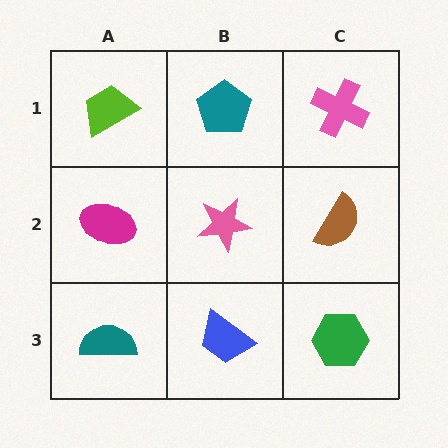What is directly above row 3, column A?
A magenta ellipse.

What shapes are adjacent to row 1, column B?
A pink star (row 2, column B), a lime trapezoid (row 1, column A), a pink cross (row 1, column C).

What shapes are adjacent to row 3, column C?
A brown semicircle (row 2, column C), a blue trapezoid (row 3, column B).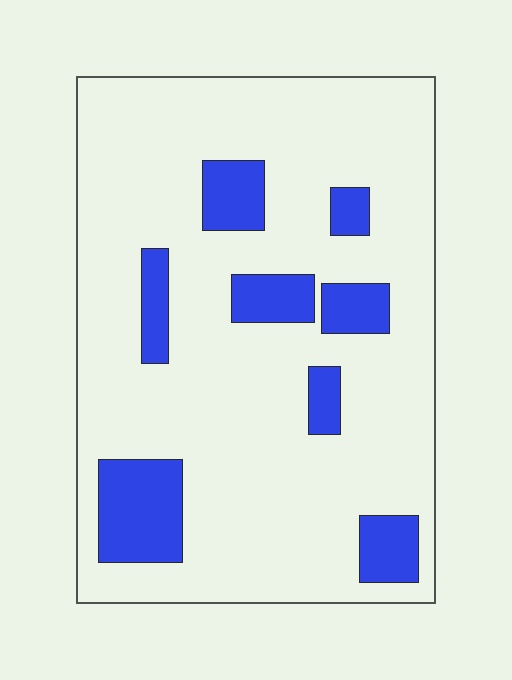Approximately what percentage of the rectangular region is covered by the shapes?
Approximately 15%.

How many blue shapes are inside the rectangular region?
8.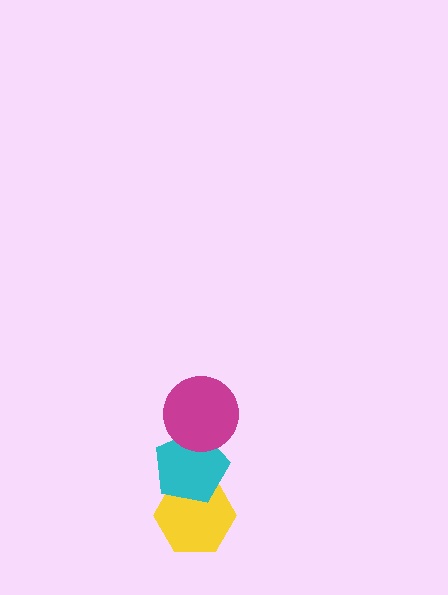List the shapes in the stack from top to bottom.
From top to bottom: the magenta circle, the cyan pentagon, the yellow hexagon.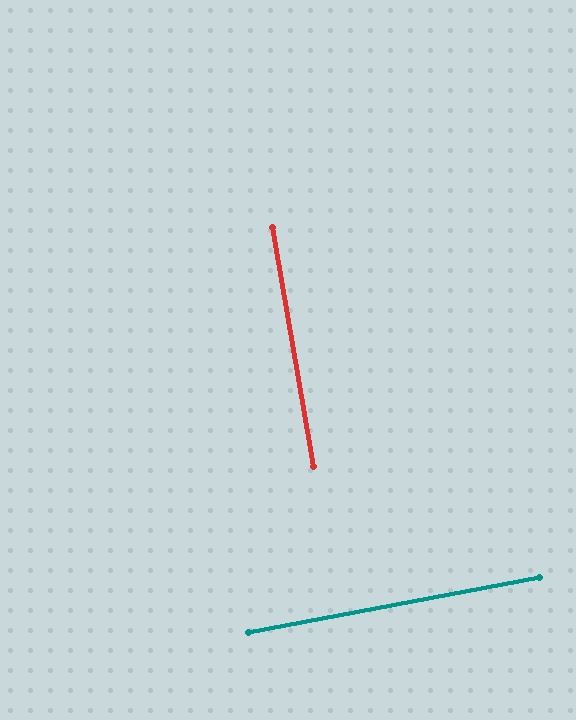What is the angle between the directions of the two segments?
Approximately 89 degrees.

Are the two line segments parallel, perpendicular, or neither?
Perpendicular — they meet at approximately 89°.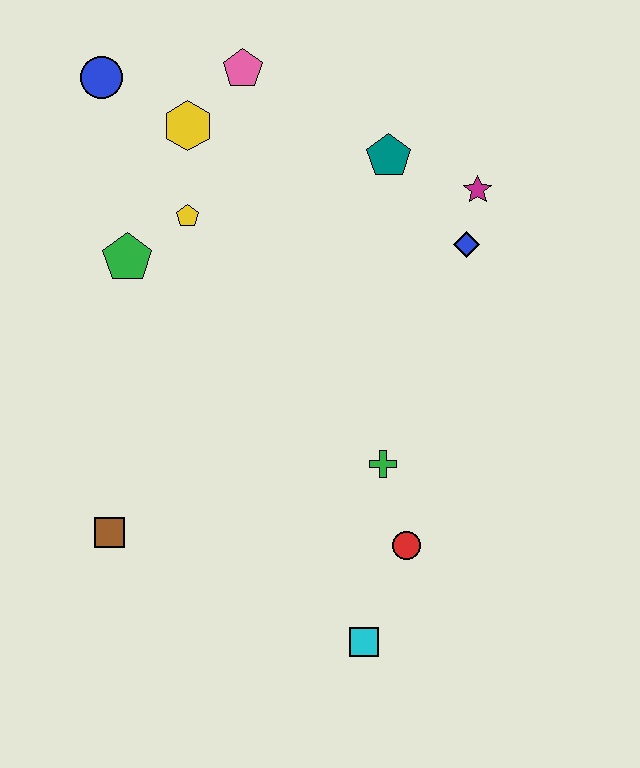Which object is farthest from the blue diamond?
The brown square is farthest from the blue diamond.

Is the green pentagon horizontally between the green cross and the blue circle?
Yes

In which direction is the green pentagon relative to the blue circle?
The green pentagon is below the blue circle.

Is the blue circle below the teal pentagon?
No